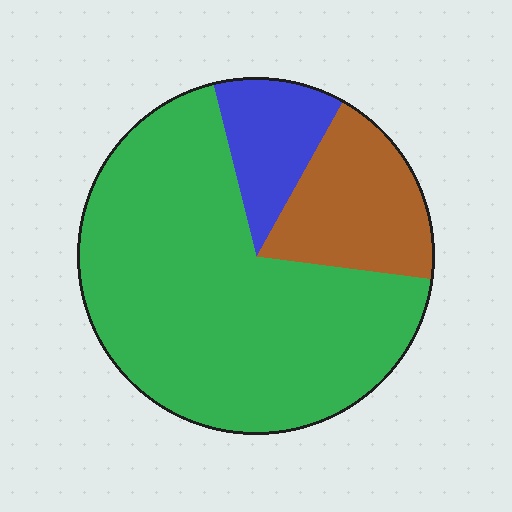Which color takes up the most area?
Green, at roughly 70%.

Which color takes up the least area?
Blue, at roughly 10%.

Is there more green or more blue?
Green.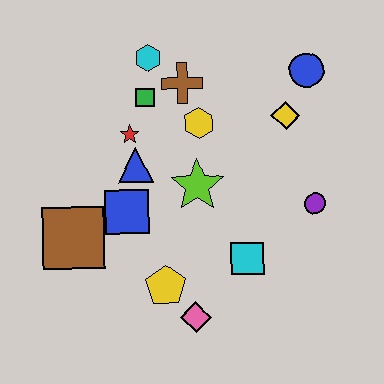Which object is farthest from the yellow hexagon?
The pink diamond is farthest from the yellow hexagon.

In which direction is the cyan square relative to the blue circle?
The cyan square is below the blue circle.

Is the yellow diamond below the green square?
Yes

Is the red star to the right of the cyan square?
No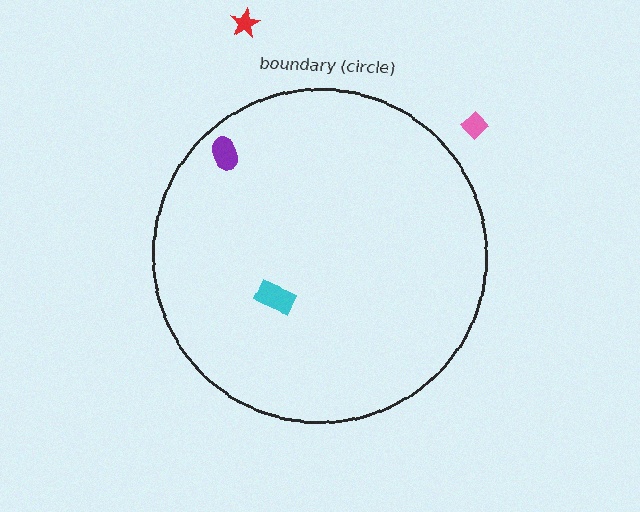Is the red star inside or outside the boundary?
Outside.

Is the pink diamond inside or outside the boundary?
Outside.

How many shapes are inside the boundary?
2 inside, 2 outside.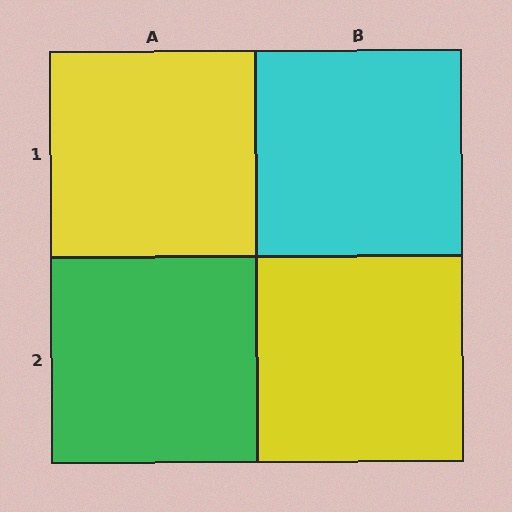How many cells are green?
1 cell is green.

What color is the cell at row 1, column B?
Cyan.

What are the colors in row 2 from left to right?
Green, yellow.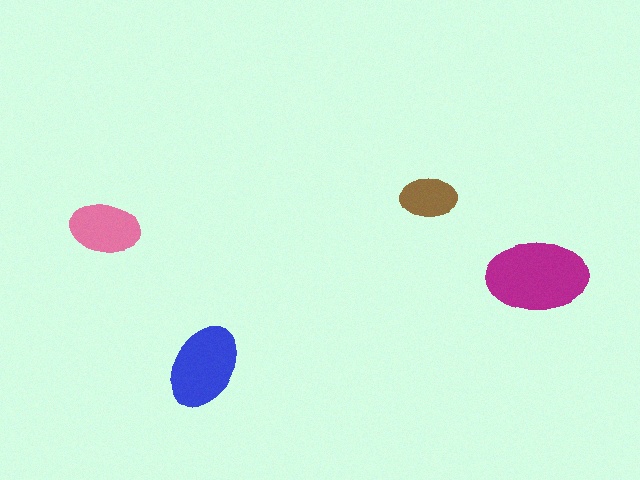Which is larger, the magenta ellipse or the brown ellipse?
The magenta one.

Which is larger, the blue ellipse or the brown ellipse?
The blue one.